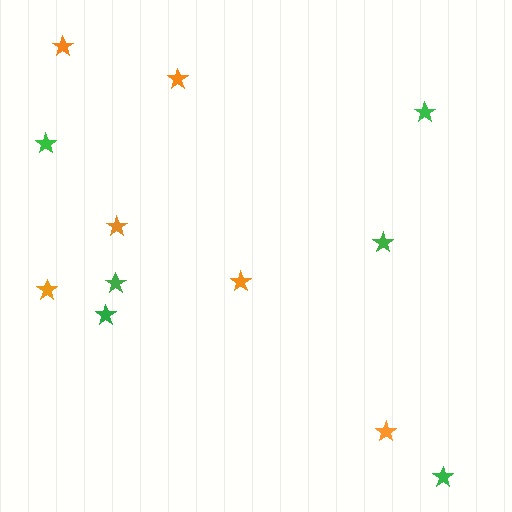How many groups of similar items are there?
There are 2 groups: one group of orange stars (6) and one group of green stars (6).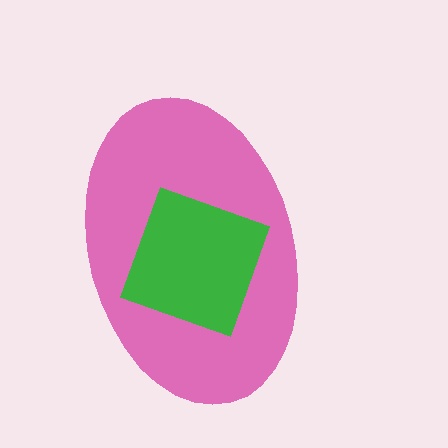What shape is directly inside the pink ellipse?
The green diamond.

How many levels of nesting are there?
2.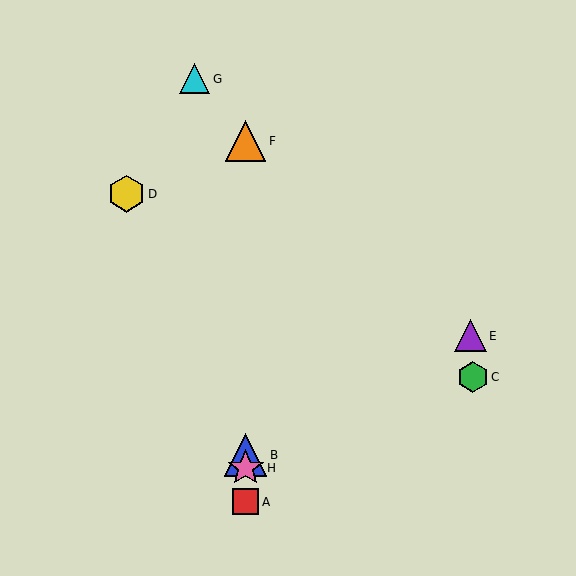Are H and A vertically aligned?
Yes, both are at x≈246.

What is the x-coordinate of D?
Object D is at x≈127.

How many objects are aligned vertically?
4 objects (A, B, F, H) are aligned vertically.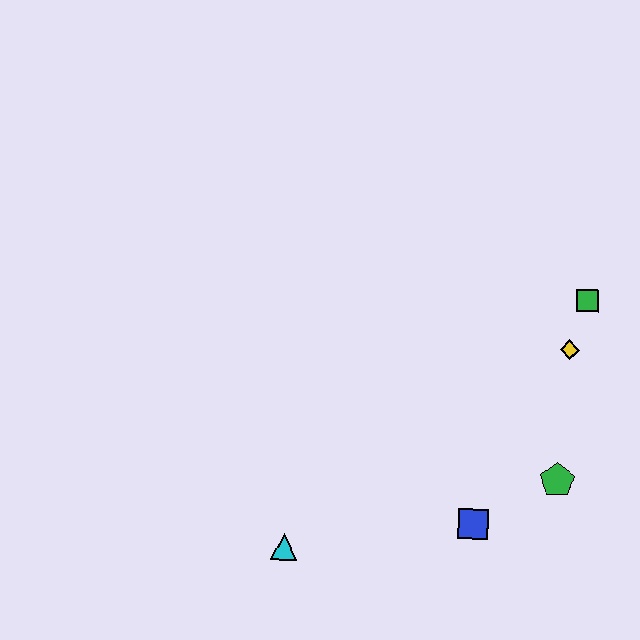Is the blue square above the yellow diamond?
No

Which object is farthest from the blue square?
The green square is farthest from the blue square.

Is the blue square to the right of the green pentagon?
No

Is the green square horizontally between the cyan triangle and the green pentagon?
No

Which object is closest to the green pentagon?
The blue square is closest to the green pentagon.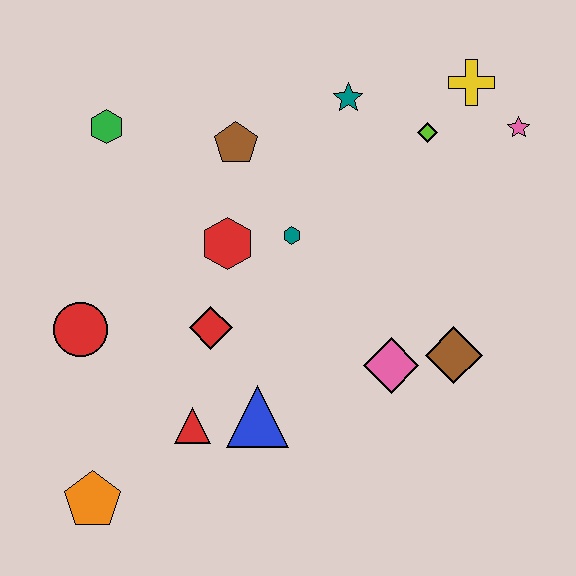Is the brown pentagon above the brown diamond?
Yes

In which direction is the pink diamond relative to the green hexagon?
The pink diamond is to the right of the green hexagon.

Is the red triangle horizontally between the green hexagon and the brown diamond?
Yes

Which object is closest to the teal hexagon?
The red hexagon is closest to the teal hexagon.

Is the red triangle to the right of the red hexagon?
No